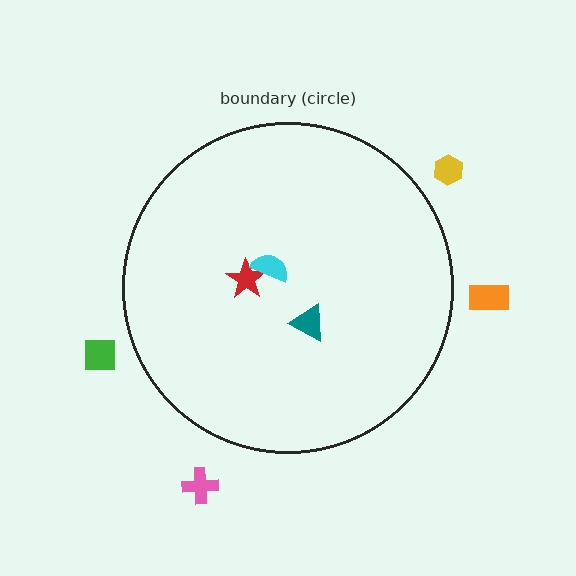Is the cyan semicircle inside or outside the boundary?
Inside.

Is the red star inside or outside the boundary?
Inside.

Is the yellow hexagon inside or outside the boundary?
Outside.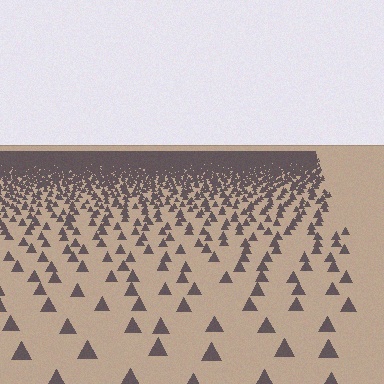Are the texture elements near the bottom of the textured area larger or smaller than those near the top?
Larger. Near the bottom, elements are closer to the viewer and appear at a bigger on-screen size.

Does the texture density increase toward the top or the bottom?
Density increases toward the top.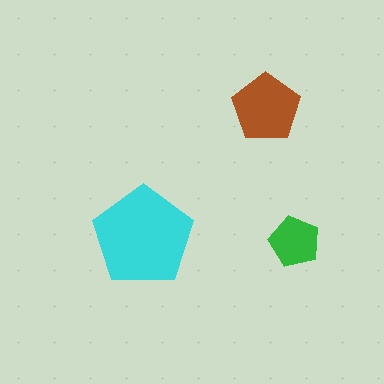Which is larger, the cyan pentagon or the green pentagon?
The cyan one.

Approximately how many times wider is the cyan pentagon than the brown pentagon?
About 1.5 times wider.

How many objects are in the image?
There are 3 objects in the image.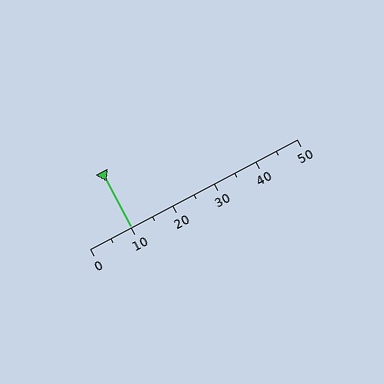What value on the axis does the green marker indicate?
The marker indicates approximately 10.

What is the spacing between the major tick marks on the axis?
The major ticks are spaced 10 apart.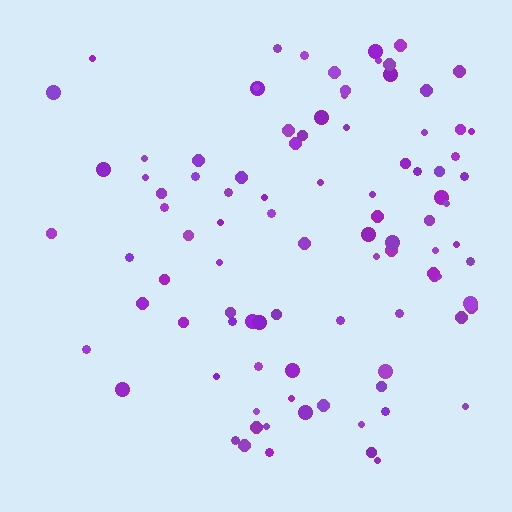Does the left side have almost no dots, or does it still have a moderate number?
Still a moderate number, just noticeably fewer than the right.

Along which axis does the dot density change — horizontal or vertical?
Horizontal.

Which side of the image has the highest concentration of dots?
The right.